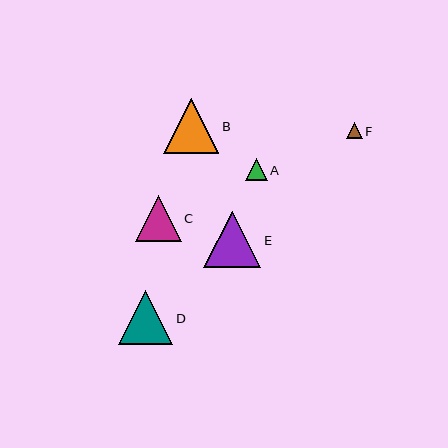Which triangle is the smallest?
Triangle F is the smallest with a size of approximately 16 pixels.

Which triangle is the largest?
Triangle E is the largest with a size of approximately 57 pixels.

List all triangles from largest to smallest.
From largest to smallest: E, D, B, C, A, F.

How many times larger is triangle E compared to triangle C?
Triangle E is approximately 1.3 times the size of triangle C.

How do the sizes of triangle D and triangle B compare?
Triangle D and triangle B are approximately the same size.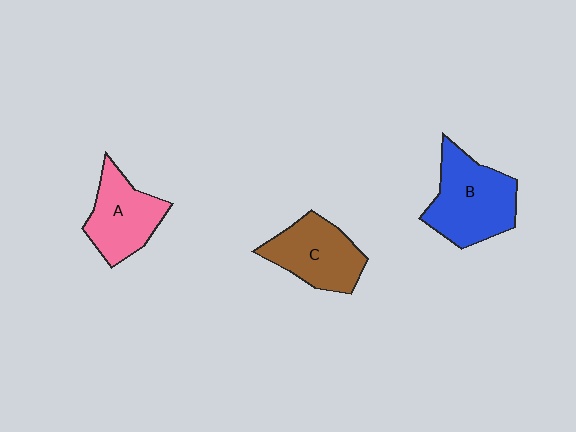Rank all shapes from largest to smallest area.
From largest to smallest: B (blue), C (brown), A (pink).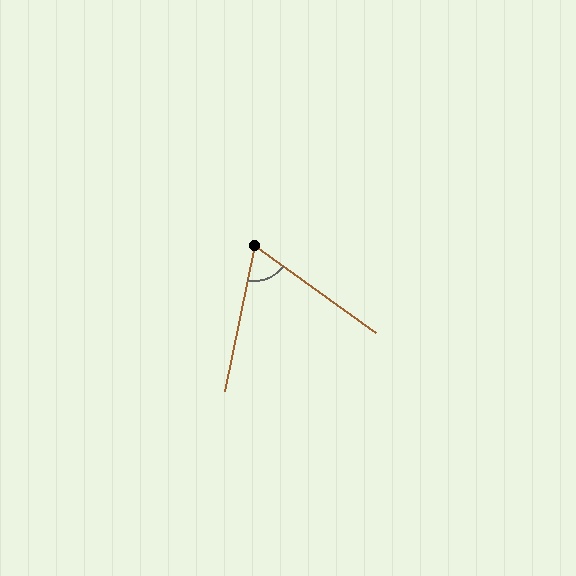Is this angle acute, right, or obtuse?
It is acute.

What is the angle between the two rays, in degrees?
Approximately 66 degrees.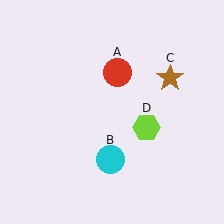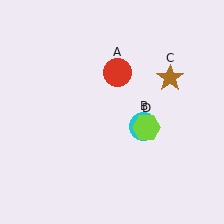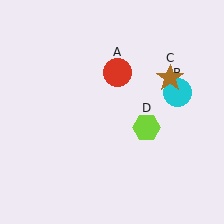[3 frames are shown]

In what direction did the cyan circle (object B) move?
The cyan circle (object B) moved up and to the right.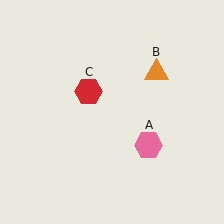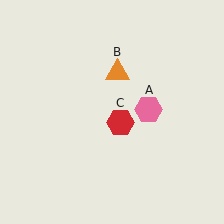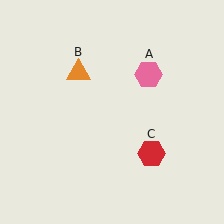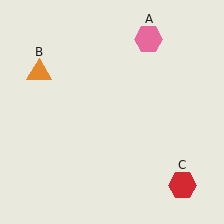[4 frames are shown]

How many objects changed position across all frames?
3 objects changed position: pink hexagon (object A), orange triangle (object B), red hexagon (object C).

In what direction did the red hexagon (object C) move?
The red hexagon (object C) moved down and to the right.